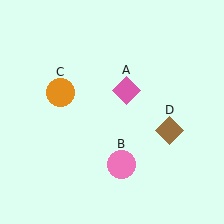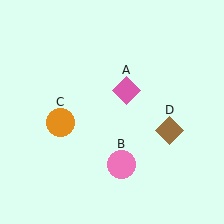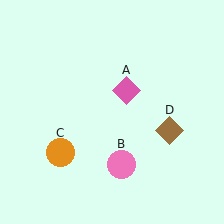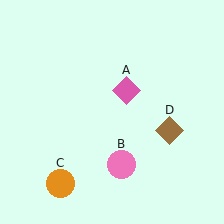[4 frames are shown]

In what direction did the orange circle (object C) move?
The orange circle (object C) moved down.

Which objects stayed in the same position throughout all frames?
Pink diamond (object A) and pink circle (object B) and brown diamond (object D) remained stationary.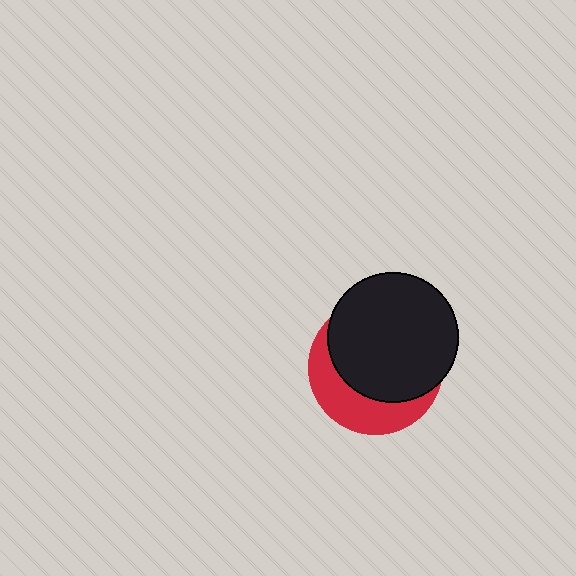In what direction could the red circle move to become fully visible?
The red circle could move toward the lower-left. That would shift it out from behind the black circle entirely.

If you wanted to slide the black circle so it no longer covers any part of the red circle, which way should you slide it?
Slide it toward the upper-right — that is the most direct way to separate the two shapes.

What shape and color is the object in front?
The object in front is a black circle.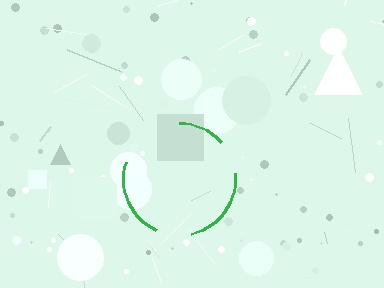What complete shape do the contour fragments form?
The contour fragments form a circle.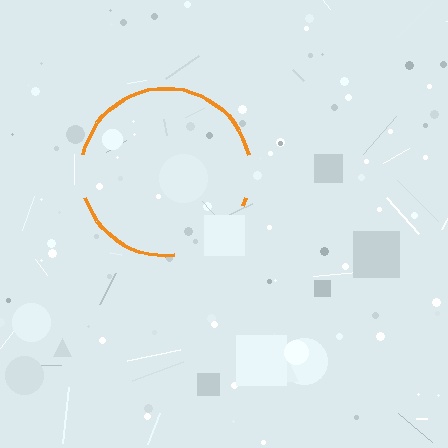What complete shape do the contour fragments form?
The contour fragments form a circle.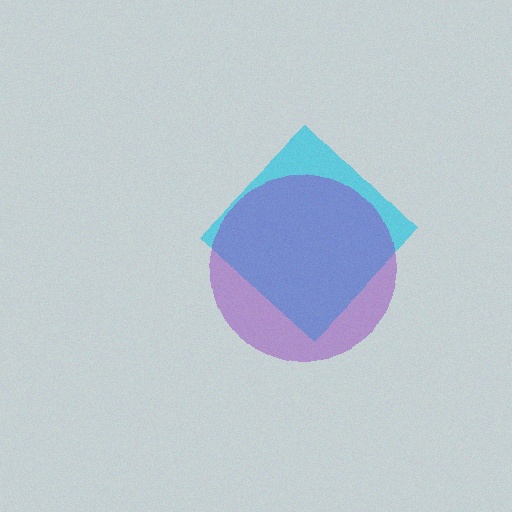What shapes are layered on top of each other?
The layered shapes are: a cyan diamond, a purple circle.